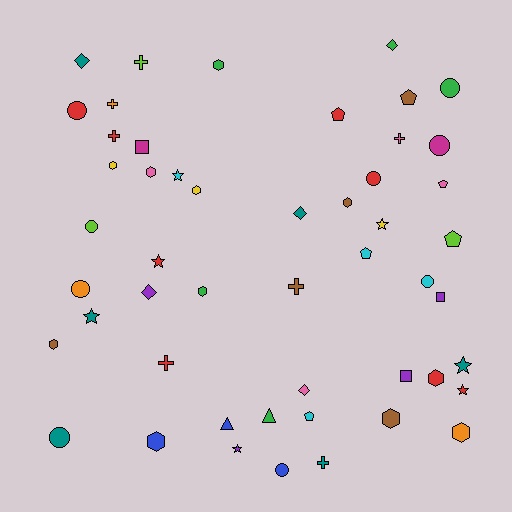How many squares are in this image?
There are 3 squares.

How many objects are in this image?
There are 50 objects.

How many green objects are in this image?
There are 5 green objects.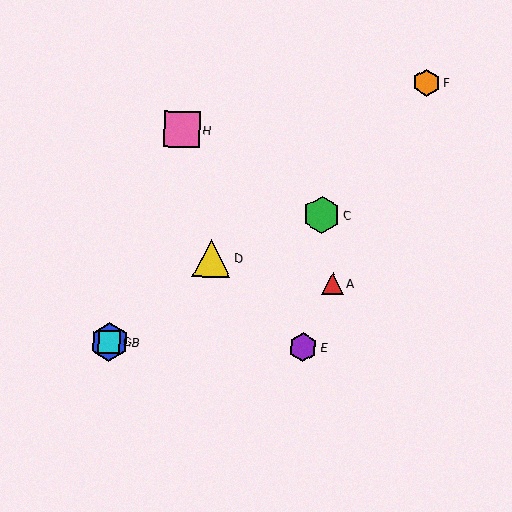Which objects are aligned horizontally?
Objects B, E, G are aligned horizontally.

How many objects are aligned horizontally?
3 objects (B, E, G) are aligned horizontally.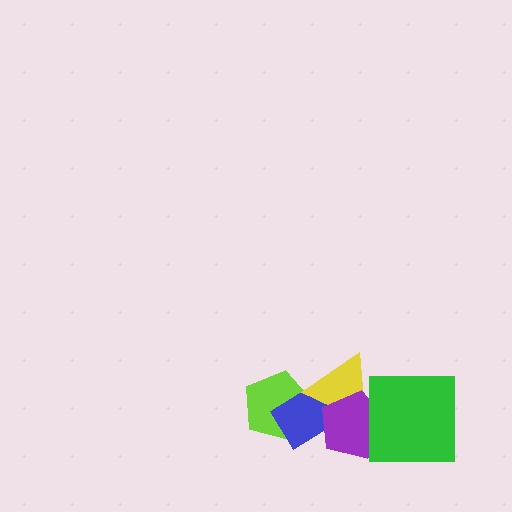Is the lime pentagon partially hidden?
Yes, it is partially covered by another shape.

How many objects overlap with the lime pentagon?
2 objects overlap with the lime pentagon.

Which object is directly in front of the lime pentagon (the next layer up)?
The blue rectangle is directly in front of the lime pentagon.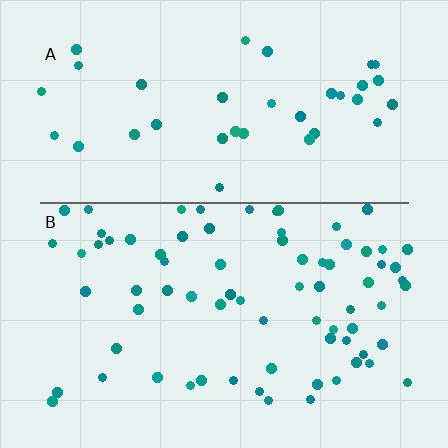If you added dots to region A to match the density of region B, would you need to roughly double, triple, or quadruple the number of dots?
Approximately double.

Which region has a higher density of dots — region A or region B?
B (the bottom).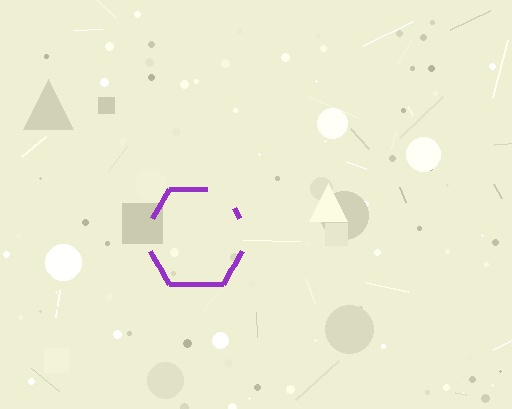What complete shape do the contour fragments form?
The contour fragments form a hexagon.